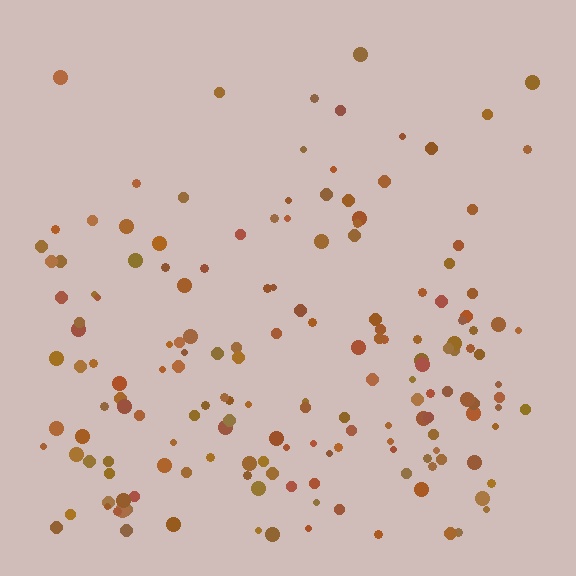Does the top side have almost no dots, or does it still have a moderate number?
Still a moderate number, just noticeably fewer than the bottom.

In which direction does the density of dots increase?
From top to bottom, with the bottom side densest.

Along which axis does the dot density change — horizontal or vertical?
Vertical.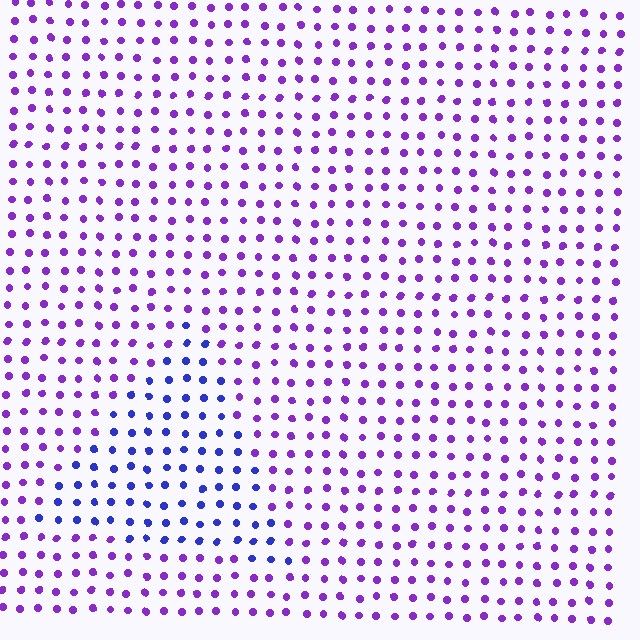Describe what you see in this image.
The image is filled with small purple elements in a uniform arrangement. A triangle-shaped region is visible where the elements are tinted to a slightly different hue, forming a subtle color boundary.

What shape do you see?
I see a triangle.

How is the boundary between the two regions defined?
The boundary is defined purely by a slight shift in hue (about 40 degrees). Spacing, size, and orientation are identical on both sides.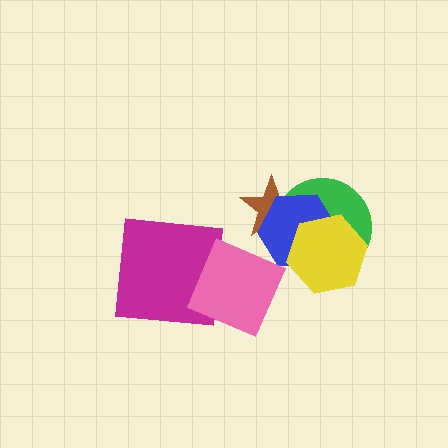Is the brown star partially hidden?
Yes, it is partially covered by another shape.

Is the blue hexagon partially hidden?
Yes, it is partially covered by another shape.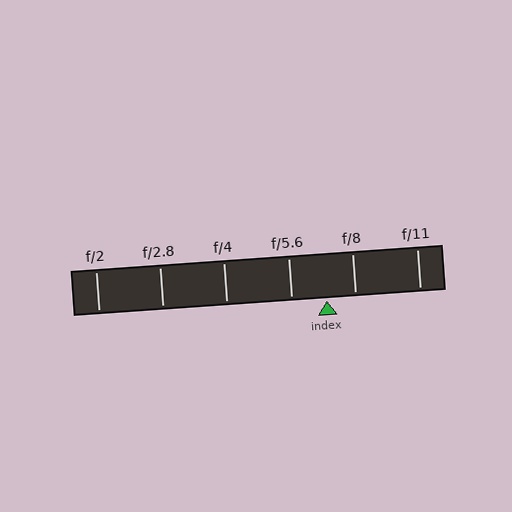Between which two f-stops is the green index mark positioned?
The index mark is between f/5.6 and f/8.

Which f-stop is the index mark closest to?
The index mark is closest to f/8.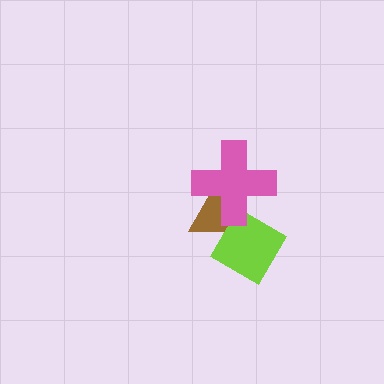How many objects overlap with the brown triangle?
2 objects overlap with the brown triangle.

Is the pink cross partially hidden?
No, no other shape covers it.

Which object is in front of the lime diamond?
The pink cross is in front of the lime diamond.